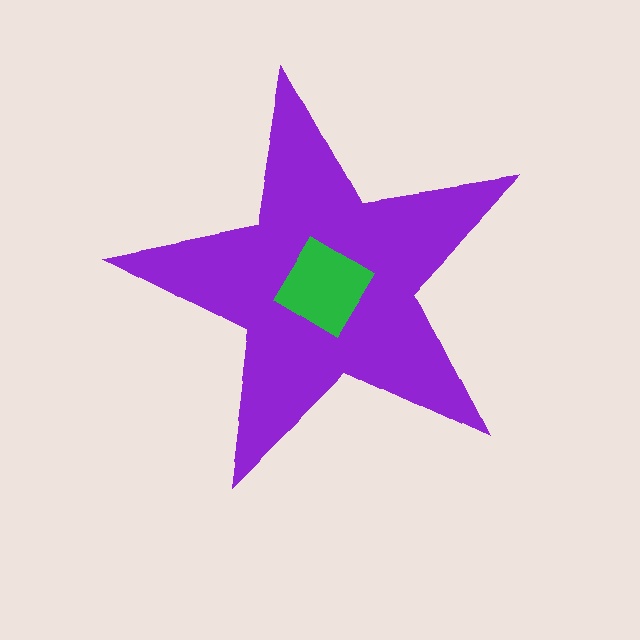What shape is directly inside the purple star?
The green diamond.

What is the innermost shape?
The green diamond.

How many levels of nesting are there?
2.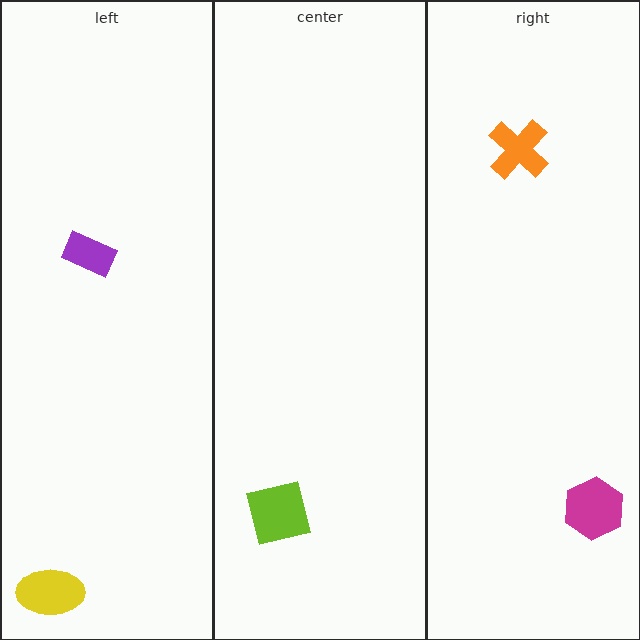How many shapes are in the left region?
2.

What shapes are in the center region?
The lime square.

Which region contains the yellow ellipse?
The left region.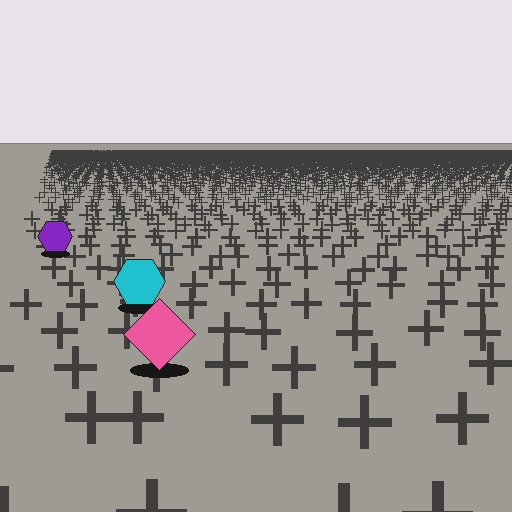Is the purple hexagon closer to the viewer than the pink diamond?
No. The pink diamond is closer — you can tell from the texture gradient: the ground texture is coarser near it.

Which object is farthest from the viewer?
The purple hexagon is farthest from the viewer. It appears smaller and the ground texture around it is denser.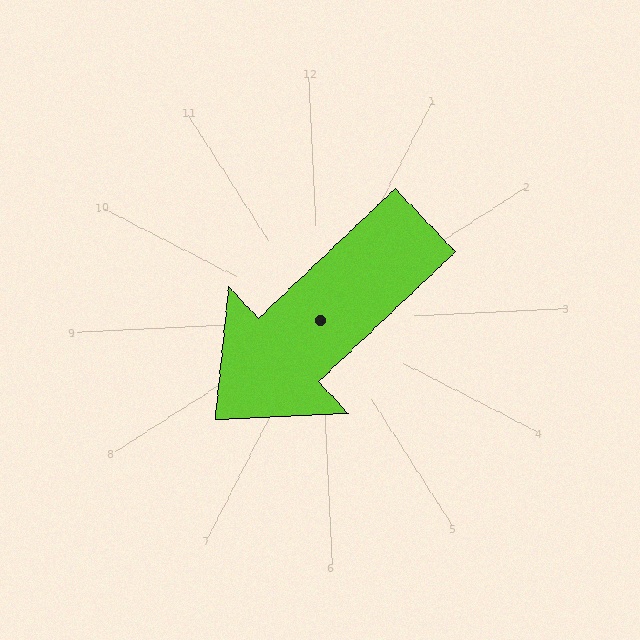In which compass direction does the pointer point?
Southwest.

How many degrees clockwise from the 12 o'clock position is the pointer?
Approximately 229 degrees.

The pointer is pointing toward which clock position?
Roughly 8 o'clock.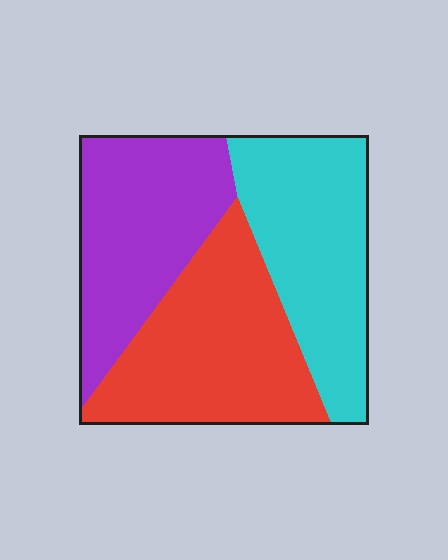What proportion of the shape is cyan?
Cyan covers roughly 35% of the shape.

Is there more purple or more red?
Red.